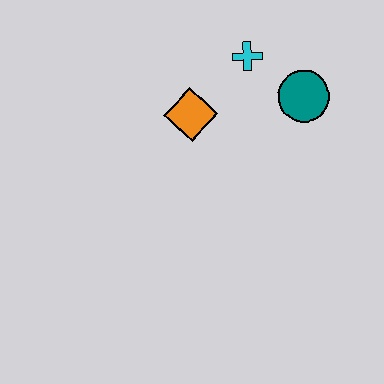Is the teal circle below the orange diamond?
No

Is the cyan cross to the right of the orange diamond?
Yes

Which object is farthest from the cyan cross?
The orange diamond is farthest from the cyan cross.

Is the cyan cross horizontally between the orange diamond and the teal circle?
Yes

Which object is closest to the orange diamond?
The cyan cross is closest to the orange diamond.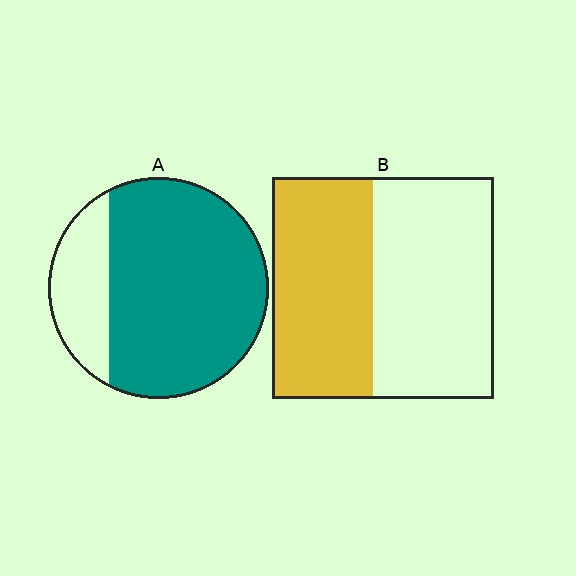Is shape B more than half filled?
No.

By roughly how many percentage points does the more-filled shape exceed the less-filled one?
By roughly 30 percentage points (A over B).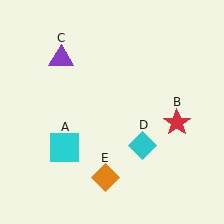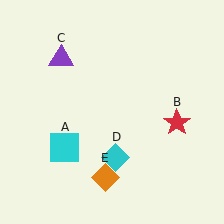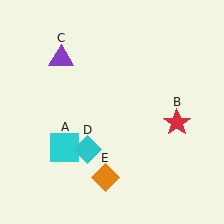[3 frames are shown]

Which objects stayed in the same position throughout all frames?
Cyan square (object A) and red star (object B) and purple triangle (object C) and orange diamond (object E) remained stationary.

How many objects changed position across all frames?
1 object changed position: cyan diamond (object D).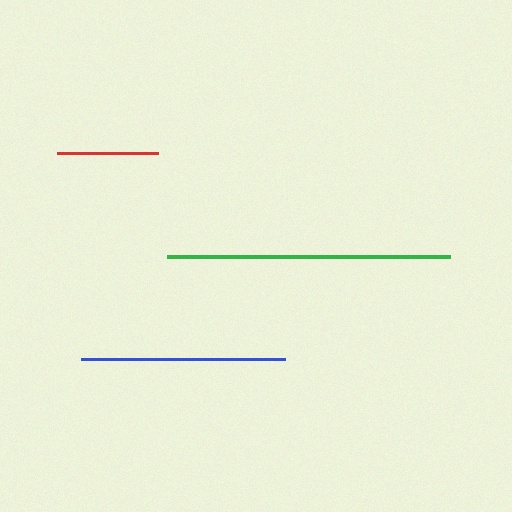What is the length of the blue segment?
The blue segment is approximately 204 pixels long.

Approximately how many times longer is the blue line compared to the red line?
The blue line is approximately 2.0 times the length of the red line.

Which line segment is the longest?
The green line is the longest at approximately 283 pixels.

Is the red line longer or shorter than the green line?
The green line is longer than the red line.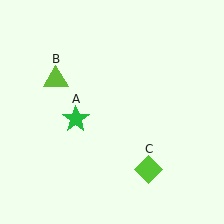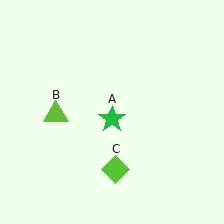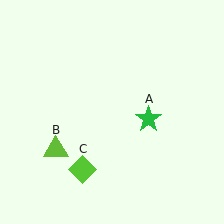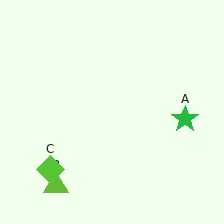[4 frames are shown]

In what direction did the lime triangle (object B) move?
The lime triangle (object B) moved down.